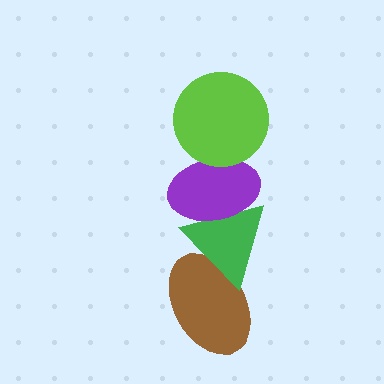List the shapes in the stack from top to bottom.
From top to bottom: the lime circle, the purple ellipse, the green triangle, the brown ellipse.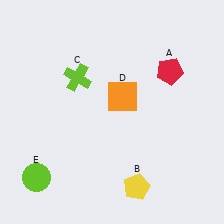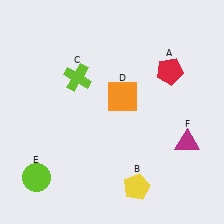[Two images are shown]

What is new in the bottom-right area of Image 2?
A magenta triangle (F) was added in the bottom-right area of Image 2.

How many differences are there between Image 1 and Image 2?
There is 1 difference between the two images.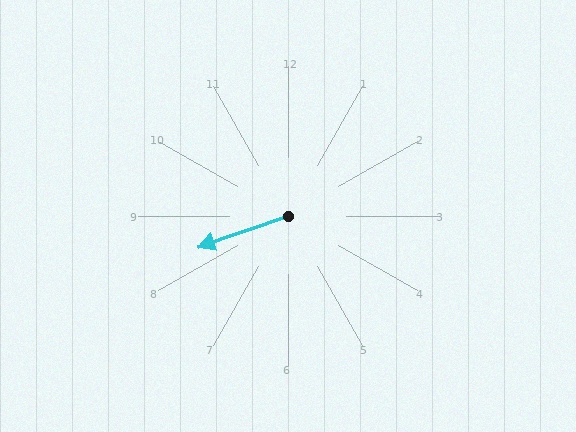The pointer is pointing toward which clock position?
Roughly 8 o'clock.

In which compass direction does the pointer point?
West.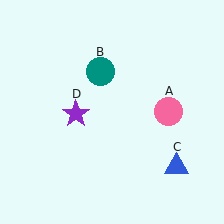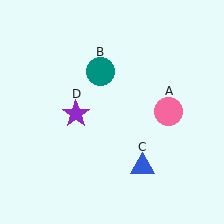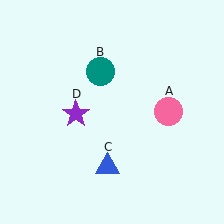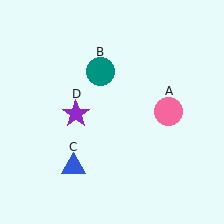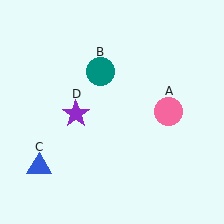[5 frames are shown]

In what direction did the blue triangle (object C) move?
The blue triangle (object C) moved left.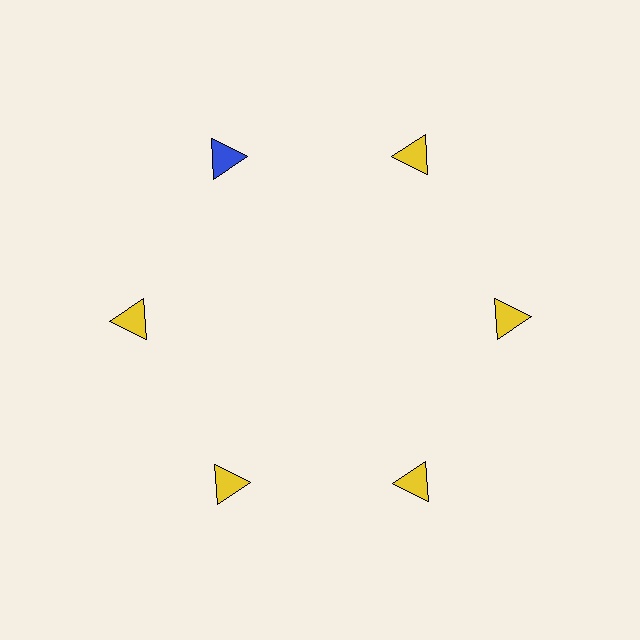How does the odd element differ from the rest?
It has a different color: blue instead of yellow.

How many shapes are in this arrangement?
There are 6 shapes arranged in a ring pattern.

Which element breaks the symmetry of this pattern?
The blue triangle at roughly the 11 o'clock position breaks the symmetry. All other shapes are yellow triangles.